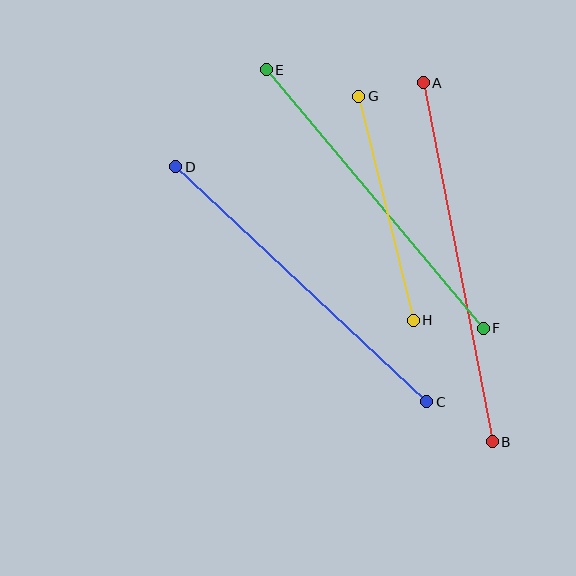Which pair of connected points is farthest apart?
Points A and B are farthest apart.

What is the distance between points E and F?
The distance is approximately 337 pixels.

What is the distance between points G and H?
The distance is approximately 230 pixels.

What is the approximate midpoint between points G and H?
The midpoint is at approximately (386, 208) pixels.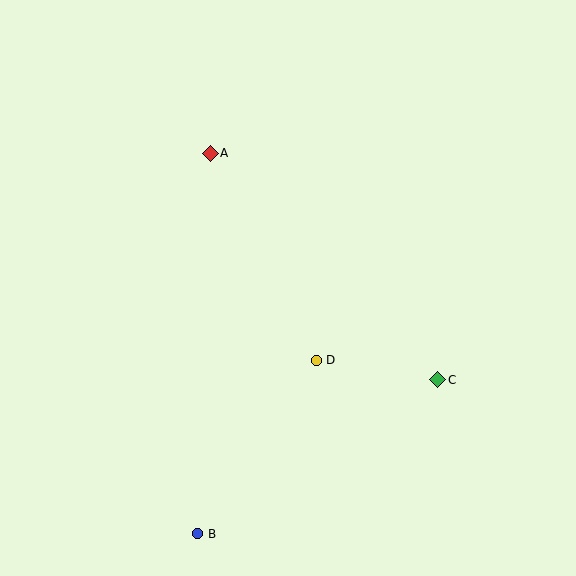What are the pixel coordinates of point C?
Point C is at (438, 380).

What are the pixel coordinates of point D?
Point D is at (316, 360).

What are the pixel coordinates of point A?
Point A is at (210, 153).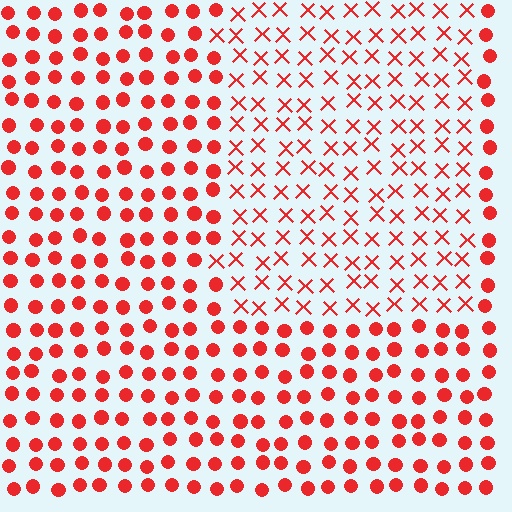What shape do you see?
I see a rectangle.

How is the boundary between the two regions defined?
The boundary is defined by a change in element shape: X marks inside vs. circles outside. All elements share the same color and spacing.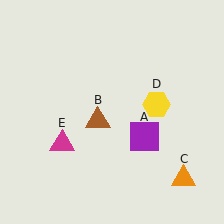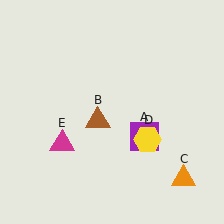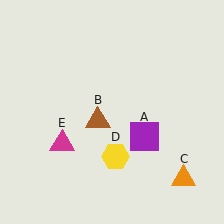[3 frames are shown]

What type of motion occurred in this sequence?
The yellow hexagon (object D) rotated clockwise around the center of the scene.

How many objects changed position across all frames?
1 object changed position: yellow hexagon (object D).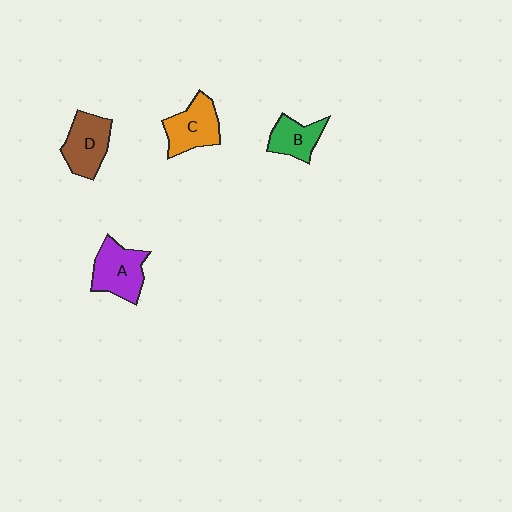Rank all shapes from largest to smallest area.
From largest to smallest: A (purple), D (brown), C (orange), B (green).